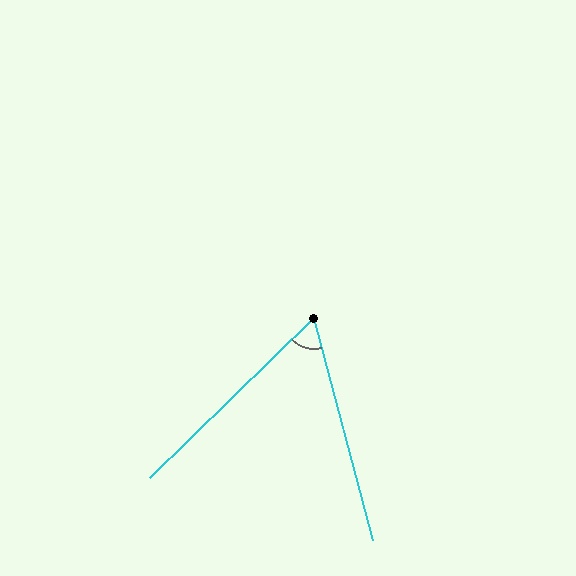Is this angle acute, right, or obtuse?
It is acute.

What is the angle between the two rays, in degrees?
Approximately 61 degrees.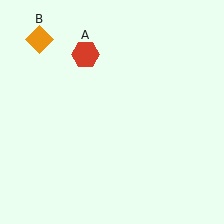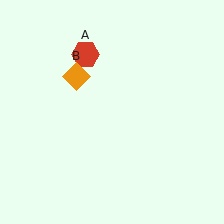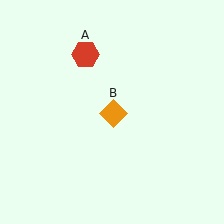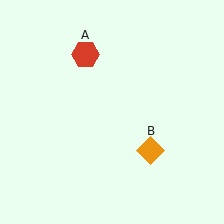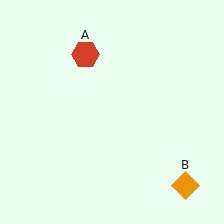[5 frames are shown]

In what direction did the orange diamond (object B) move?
The orange diamond (object B) moved down and to the right.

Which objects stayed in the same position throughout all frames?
Red hexagon (object A) remained stationary.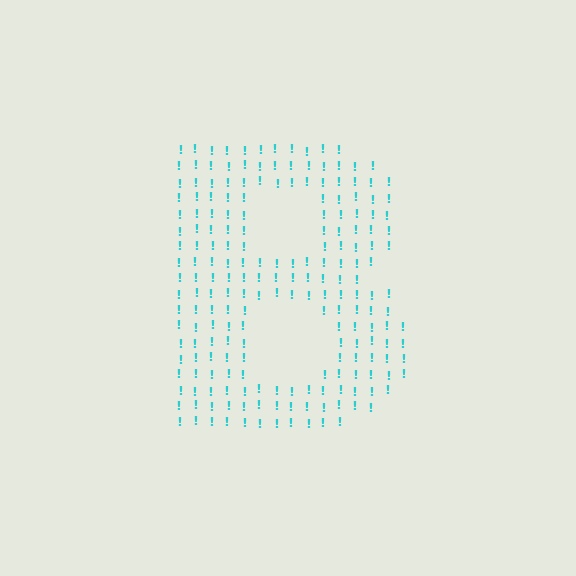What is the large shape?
The large shape is the letter B.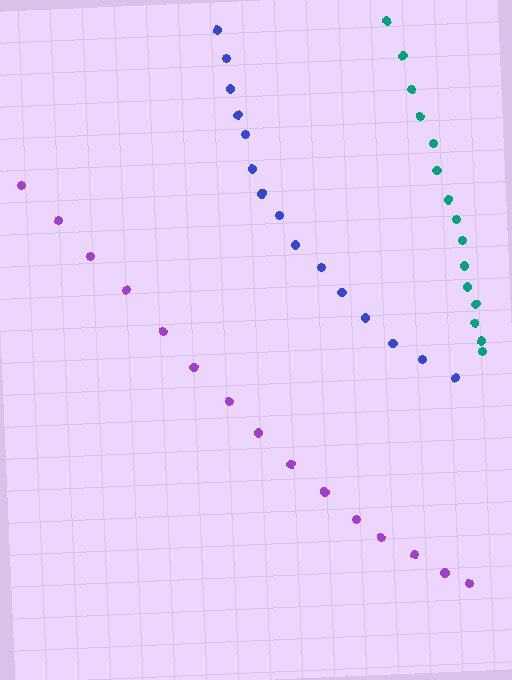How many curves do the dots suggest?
There are 3 distinct paths.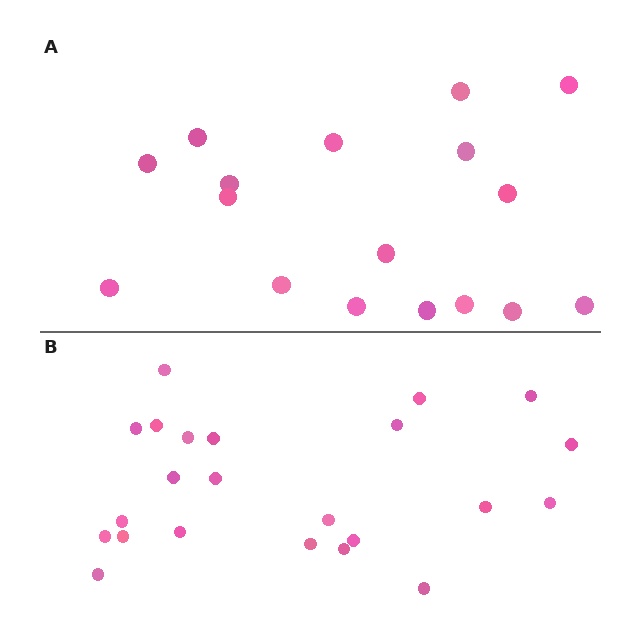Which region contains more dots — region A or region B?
Region B (the bottom region) has more dots.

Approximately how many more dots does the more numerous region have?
Region B has about 6 more dots than region A.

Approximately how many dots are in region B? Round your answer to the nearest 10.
About 20 dots. (The exact count is 23, which rounds to 20.)